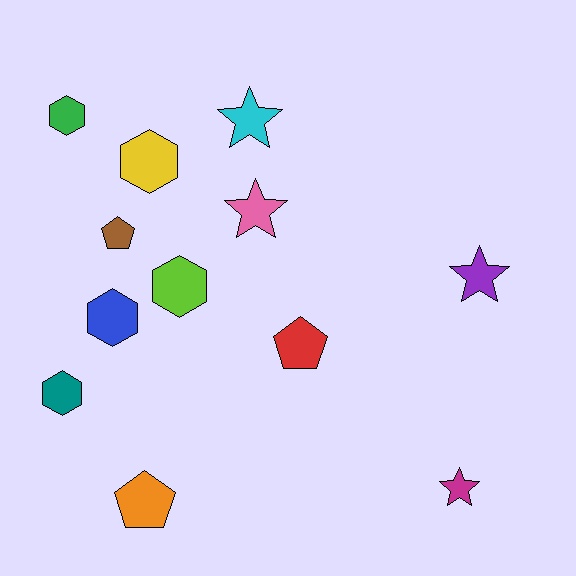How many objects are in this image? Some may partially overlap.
There are 12 objects.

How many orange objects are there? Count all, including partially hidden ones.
There is 1 orange object.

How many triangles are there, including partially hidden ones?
There are no triangles.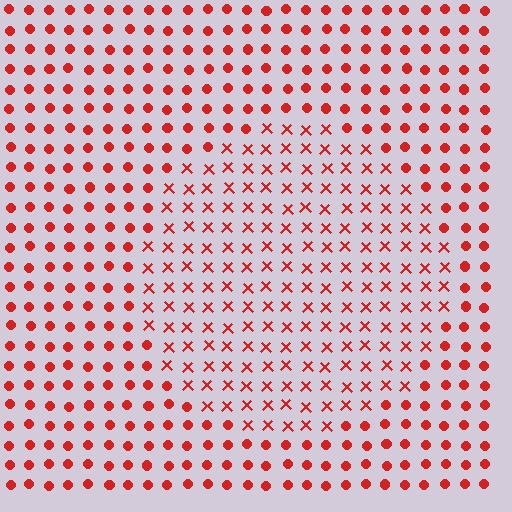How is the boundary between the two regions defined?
The boundary is defined by a change in element shape: X marks inside vs. circles outside. All elements share the same color and spacing.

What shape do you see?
I see a circle.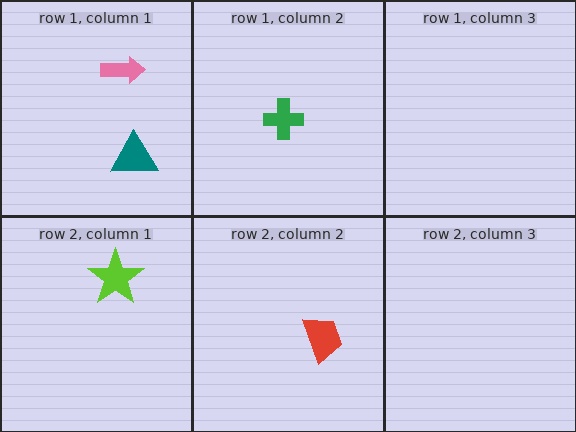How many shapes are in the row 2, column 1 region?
1.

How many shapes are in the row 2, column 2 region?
1.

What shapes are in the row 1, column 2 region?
The green cross.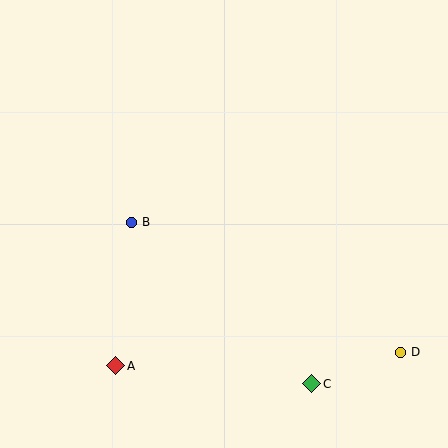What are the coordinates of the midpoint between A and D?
The midpoint between A and D is at (258, 359).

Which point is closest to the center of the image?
Point B at (131, 222) is closest to the center.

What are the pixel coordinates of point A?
Point A is at (116, 366).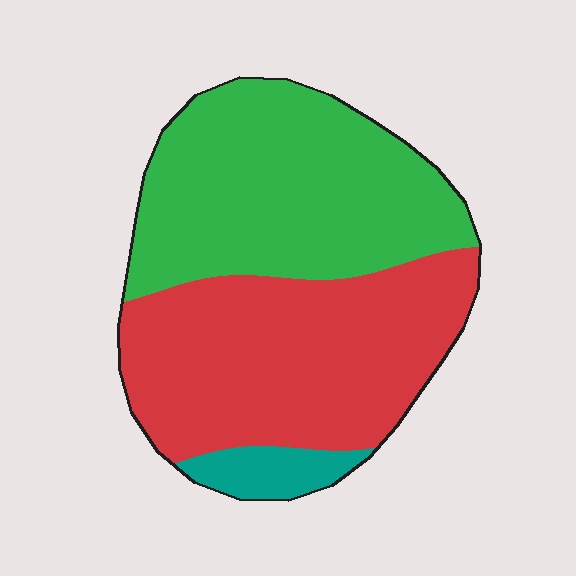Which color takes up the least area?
Teal, at roughly 5%.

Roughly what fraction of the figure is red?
Red takes up between a third and a half of the figure.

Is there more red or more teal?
Red.